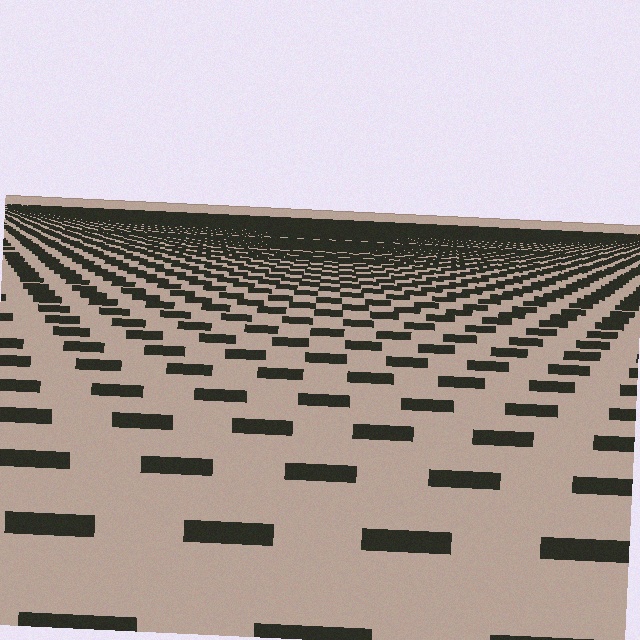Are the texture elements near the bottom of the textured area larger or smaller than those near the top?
Larger. Near the bottom, elements are closer to the viewer and appear at a bigger on-screen size.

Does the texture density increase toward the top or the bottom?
Density increases toward the top.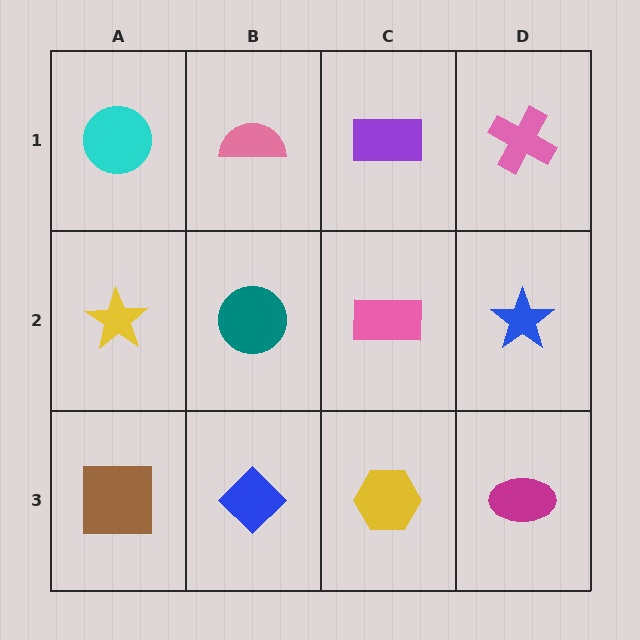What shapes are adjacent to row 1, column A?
A yellow star (row 2, column A), a pink semicircle (row 1, column B).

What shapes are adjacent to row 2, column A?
A cyan circle (row 1, column A), a brown square (row 3, column A), a teal circle (row 2, column B).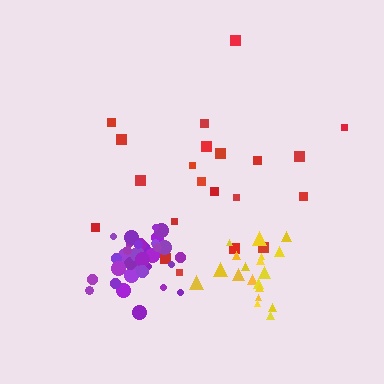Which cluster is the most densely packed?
Purple.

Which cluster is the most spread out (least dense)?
Red.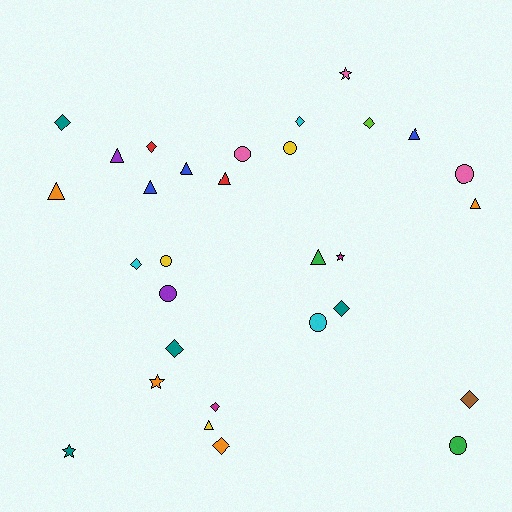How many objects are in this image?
There are 30 objects.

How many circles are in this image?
There are 7 circles.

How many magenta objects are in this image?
There are 2 magenta objects.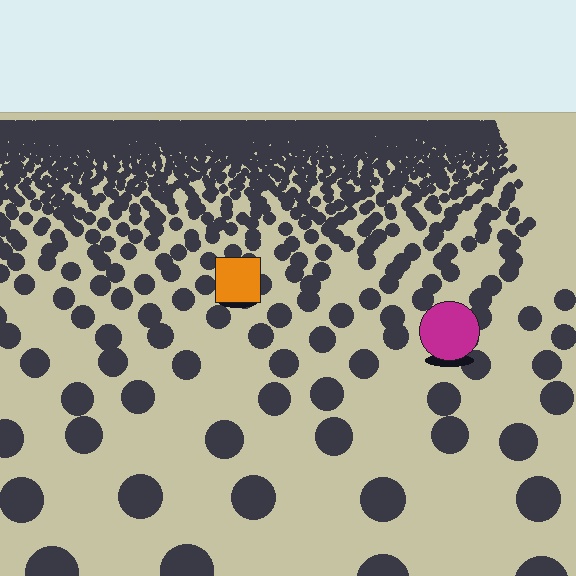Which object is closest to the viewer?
The magenta circle is closest. The texture marks near it are larger and more spread out.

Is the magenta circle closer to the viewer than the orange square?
Yes. The magenta circle is closer — you can tell from the texture gradient: the ground texture is coarser near it.